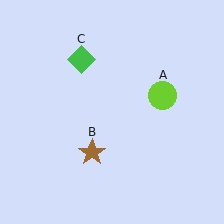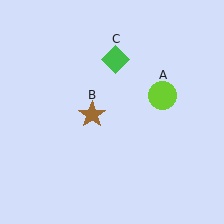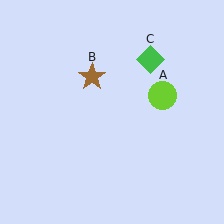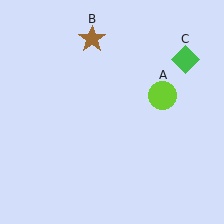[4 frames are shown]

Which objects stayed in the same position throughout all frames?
Lime circle (object A) remained stationary.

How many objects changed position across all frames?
2 objects changed position: brown star (object B), green diamond (object C).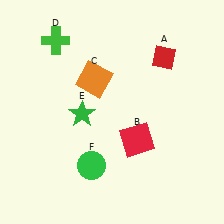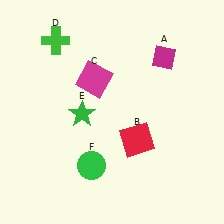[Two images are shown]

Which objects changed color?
A changed from red to magenta. C changed from orange to magenta.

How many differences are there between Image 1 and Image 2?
There are 2 differences between the two images.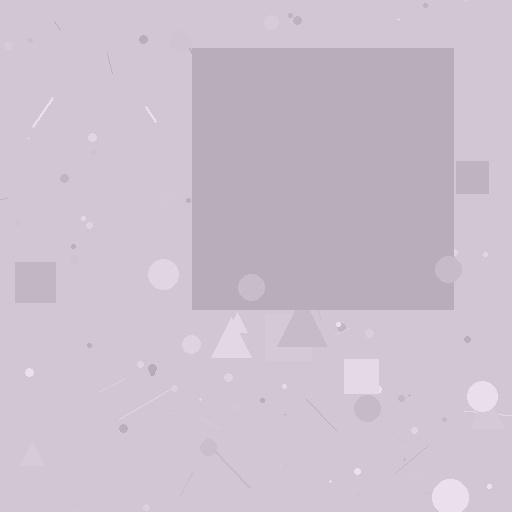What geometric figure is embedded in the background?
A square is embedded in the background.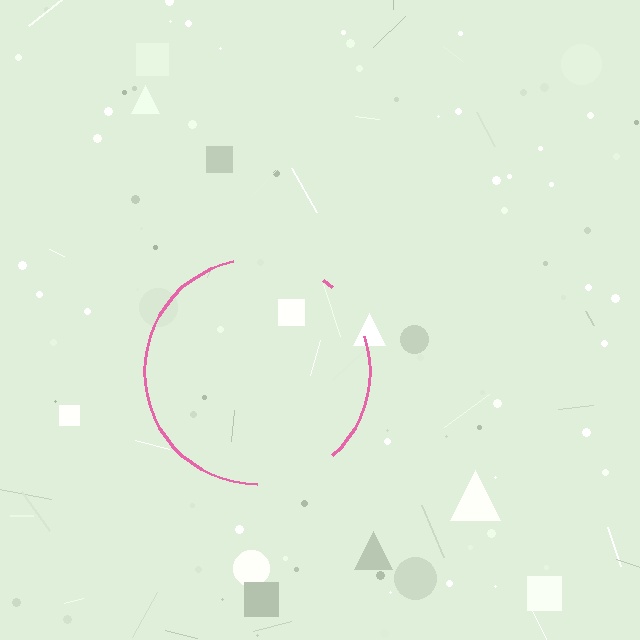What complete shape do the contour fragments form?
The contour fragments form a circle.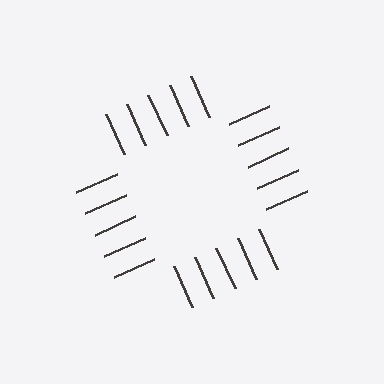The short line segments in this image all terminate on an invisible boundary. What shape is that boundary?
An illusory square — the line segments terminate on its edges but no continuous stroke is drawn.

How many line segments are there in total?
20 — 5 along each of the 4 edges.